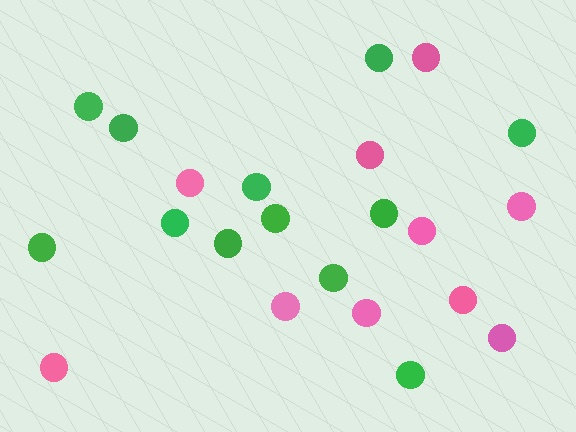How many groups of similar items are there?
There are 2 groups: one group of pink circles (10) and one group of green circles (12).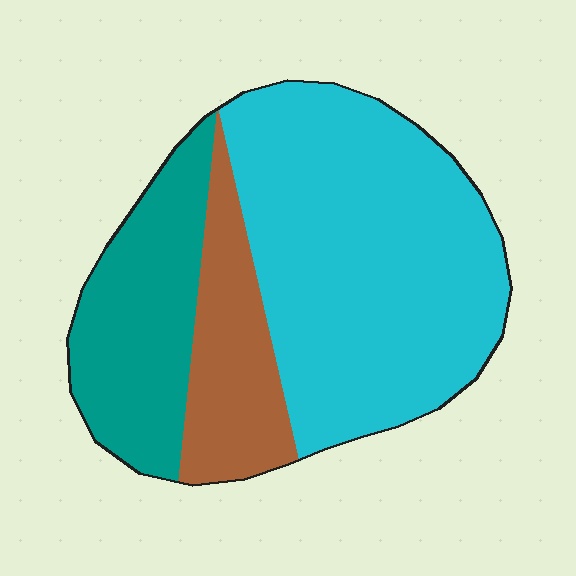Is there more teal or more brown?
Teal.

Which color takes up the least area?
Brown, at roughly 20%.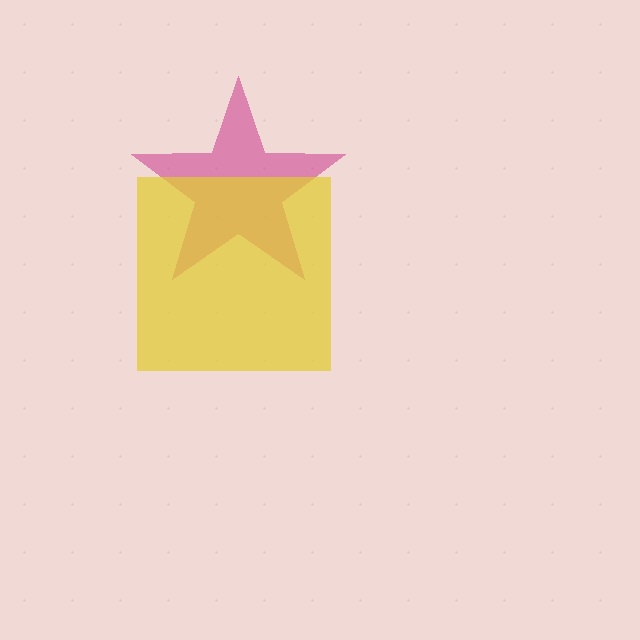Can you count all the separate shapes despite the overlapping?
Yes, there are 2 separate shapes.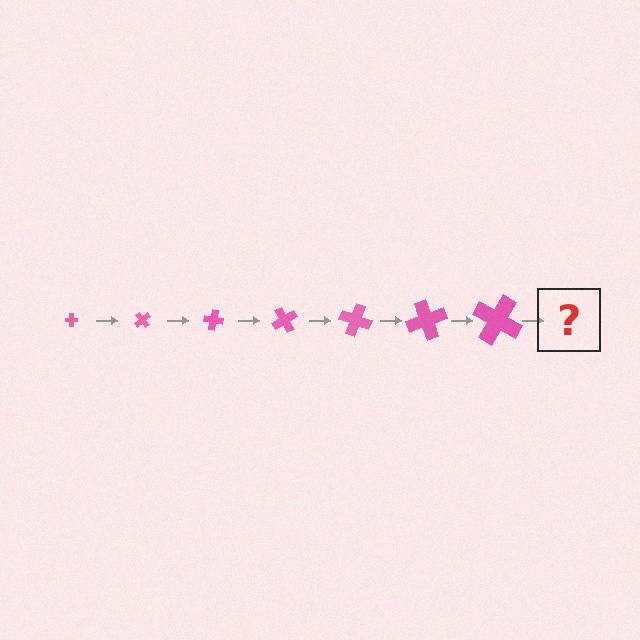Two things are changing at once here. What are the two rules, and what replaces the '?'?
The two rules are that the cross grows larger each step and it rotates 50 degrees each step. The '?' should be a cross, larger than the previous one and rotated 350 degrees from the start.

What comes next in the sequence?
The next element should be a cross, larger than the previous one and rotated 350 degrees from the start.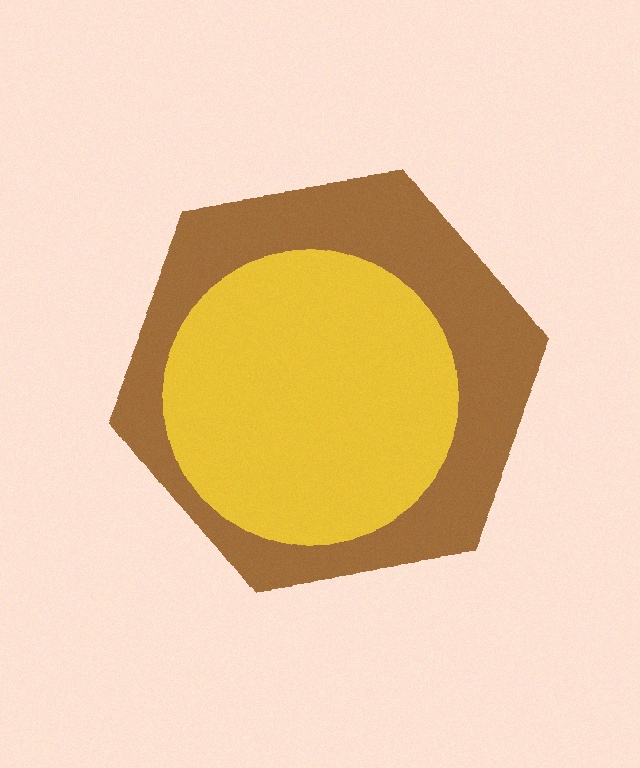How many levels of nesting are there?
2.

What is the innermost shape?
The yellow circle.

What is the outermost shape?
The brown hexagon.